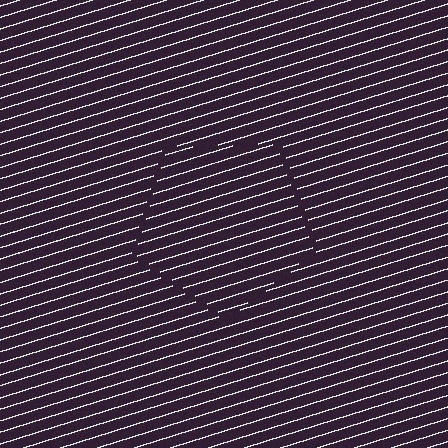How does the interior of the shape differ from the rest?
The interior of the shape contains the same grating, shifted by half a period — the contour is defined by the phase discontinuity where line-ends from the inner and outer gratings abut.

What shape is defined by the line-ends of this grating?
An illusory pentagon. The interior of the shape contains the same grating, shifted by half a period — the contour is defined by the phase discontinuity where line-ends from the inner and outer gratings abut.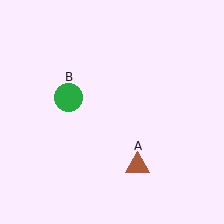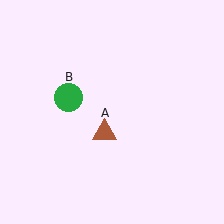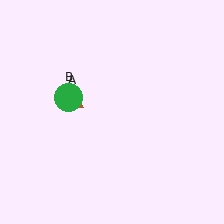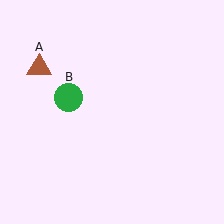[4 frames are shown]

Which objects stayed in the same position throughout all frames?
Green circle (object B) remained stationary.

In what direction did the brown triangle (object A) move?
The brown triangle (object A) moved up and to the left.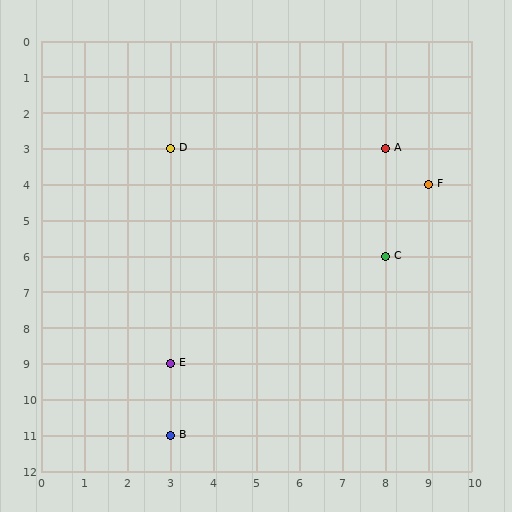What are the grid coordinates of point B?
Point B is at grid coordinates (3, 11).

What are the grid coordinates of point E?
Point E is at grid coordinates (3, 9).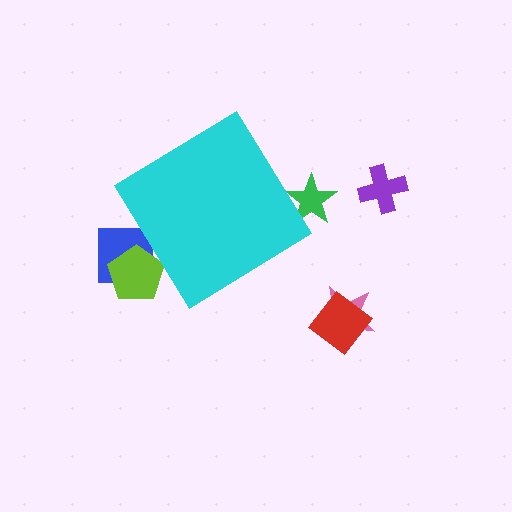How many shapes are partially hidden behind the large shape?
3 shapes are partially hidden.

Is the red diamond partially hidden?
No, the red diamond is fully visible.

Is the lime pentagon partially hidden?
Yes, the lime pentagon is partially hidden behind the cyan diamond.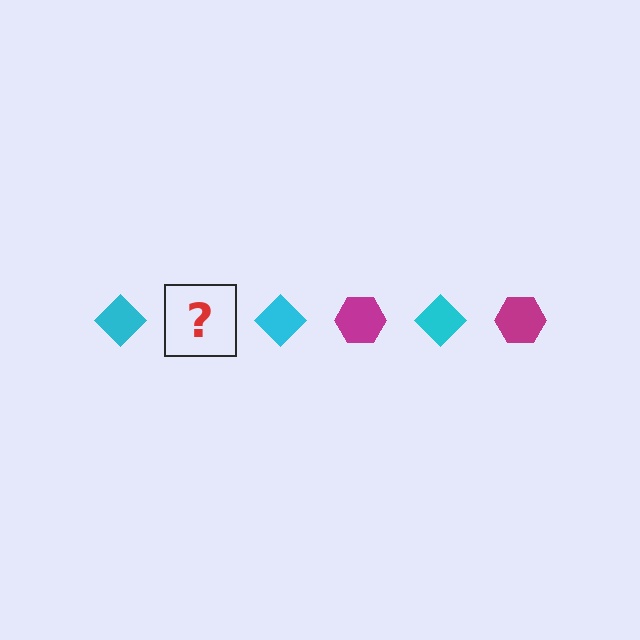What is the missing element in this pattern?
The missing element is a magenta hexagon.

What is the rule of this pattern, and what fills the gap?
The rule is that the pattern alternates between cyan diamond and magenta hexagon. The gap should be filled with a magenta hexagon.